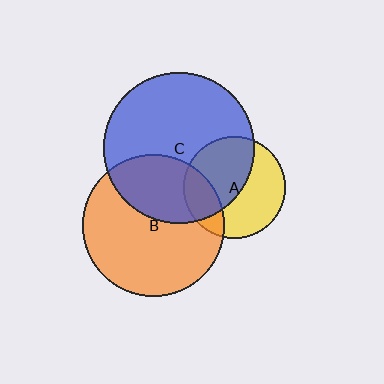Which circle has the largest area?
Circle C (blue).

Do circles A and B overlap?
Yes.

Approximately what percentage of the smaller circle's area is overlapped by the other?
Approximately 20%.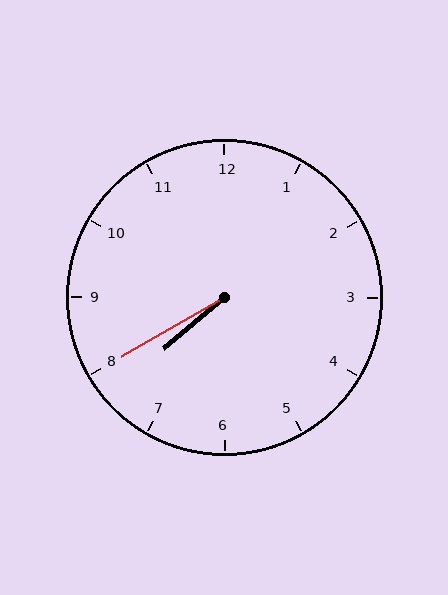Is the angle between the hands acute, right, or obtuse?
It is acute.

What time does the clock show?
7:40.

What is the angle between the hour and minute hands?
Approximately 10 degrees.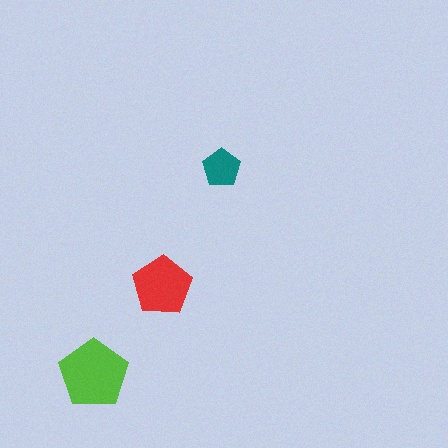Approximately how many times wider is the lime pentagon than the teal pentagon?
About 2 times wider.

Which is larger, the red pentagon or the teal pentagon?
The red one.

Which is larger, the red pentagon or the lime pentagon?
The lime one.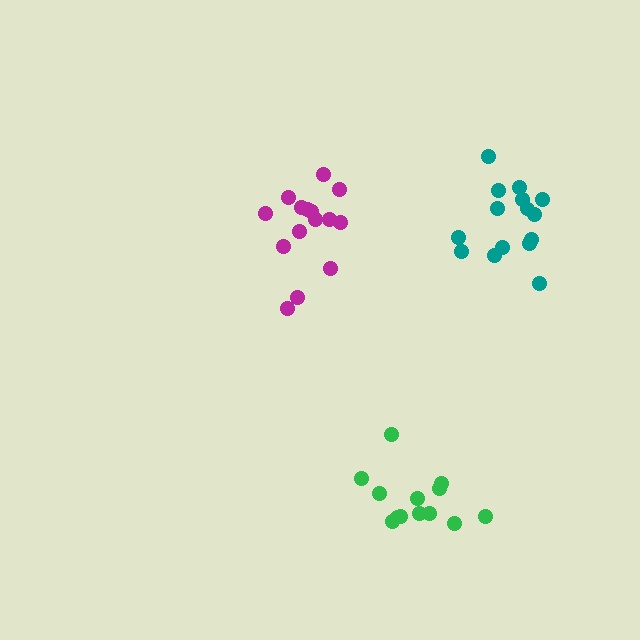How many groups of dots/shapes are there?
There are 3 groups.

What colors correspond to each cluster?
The clusters are colored: magenta, green, teal.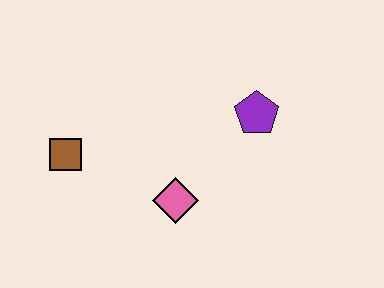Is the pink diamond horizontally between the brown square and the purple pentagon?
Yes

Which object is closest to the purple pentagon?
The pink diamond is closest to the purple pentagon.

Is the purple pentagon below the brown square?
No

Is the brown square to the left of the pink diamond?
Yes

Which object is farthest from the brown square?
The purple pentagon is farthest from the brown square.